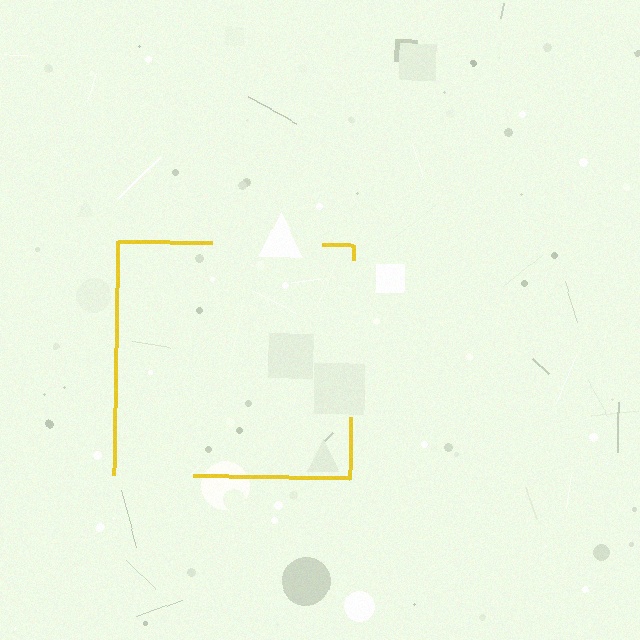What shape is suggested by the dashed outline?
The dashed outline suggests a square.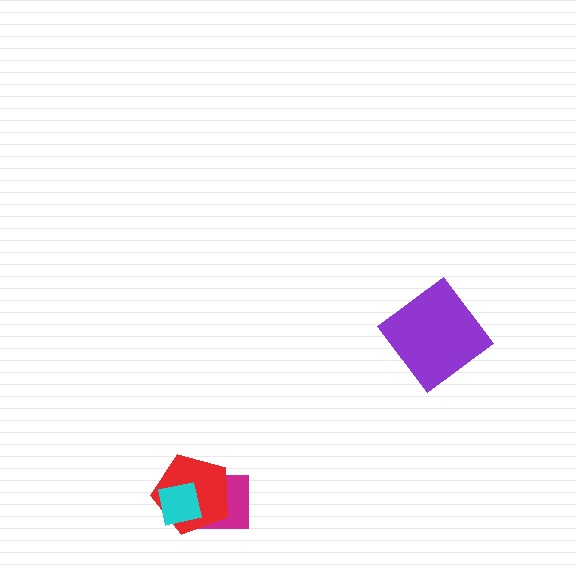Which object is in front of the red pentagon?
The cyan square is in front of the red pentagon.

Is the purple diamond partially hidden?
No, no other shape covers it.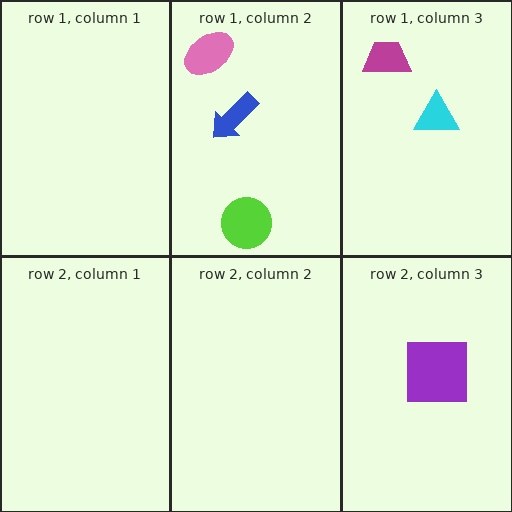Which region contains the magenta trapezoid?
The row 1, column 3 region.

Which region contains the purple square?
The row 2, column 3 region.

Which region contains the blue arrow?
The row 1, column 2 region.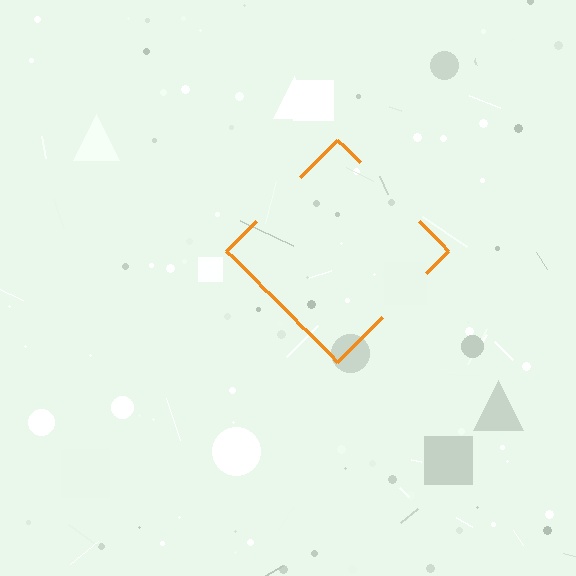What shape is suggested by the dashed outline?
The dashed outline suggests a diamond.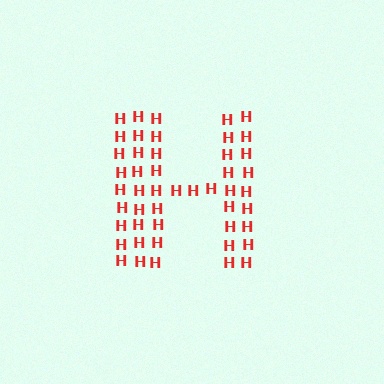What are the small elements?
The small elements are letter H's.